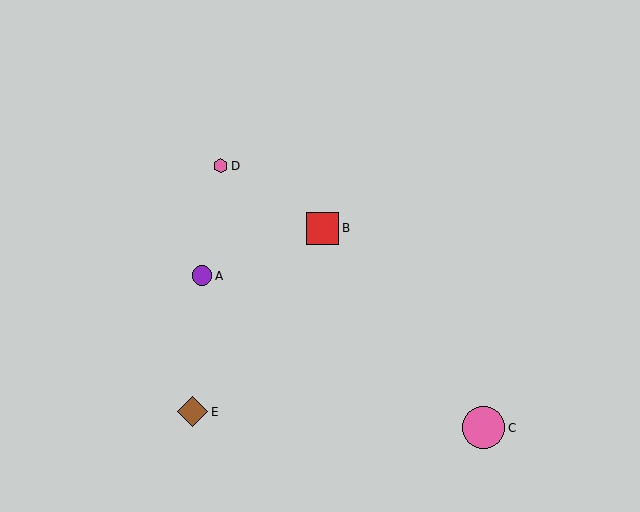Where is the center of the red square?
The center of the red square is at (323, 228).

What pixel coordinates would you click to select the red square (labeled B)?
Click at (323, 228) to select the red square B.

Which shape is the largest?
The pink circle (labeled C) is the largest.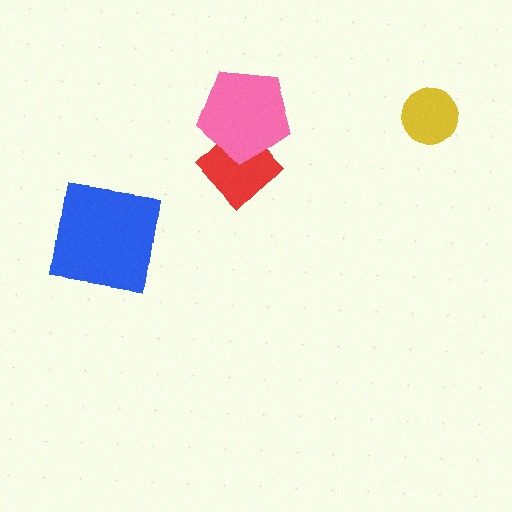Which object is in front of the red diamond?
The pink pentagon is in front of the red diamond.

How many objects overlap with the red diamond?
1 object overlaps with the red diamond.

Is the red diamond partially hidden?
Yes, it is partially covered by another shape.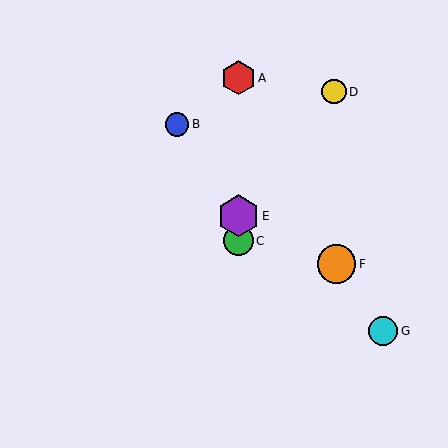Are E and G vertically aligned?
No, E is at x≈238 and G is at x≈383.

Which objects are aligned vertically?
Objects A, C, E are aligned vertically.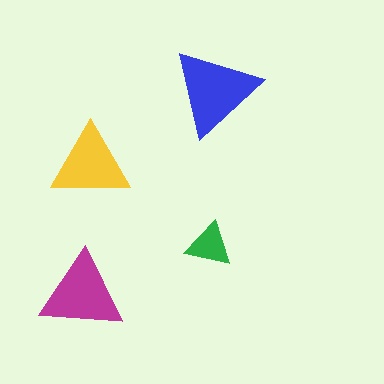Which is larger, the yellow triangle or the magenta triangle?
The magenta one.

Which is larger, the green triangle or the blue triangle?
The blue one.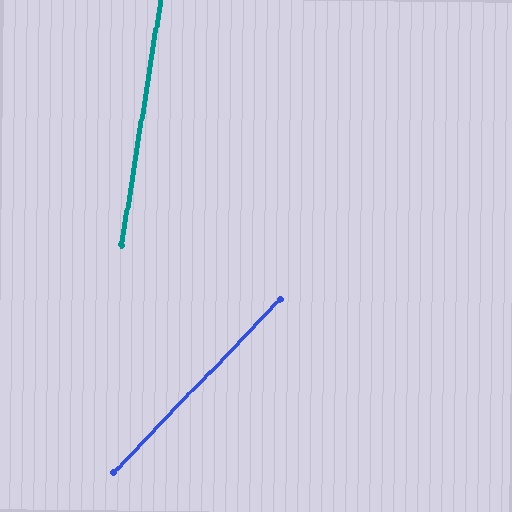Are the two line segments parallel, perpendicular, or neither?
Neither parallel nor perpendicular — they differ by about 35°.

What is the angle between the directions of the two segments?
Approximately 35 degrees.